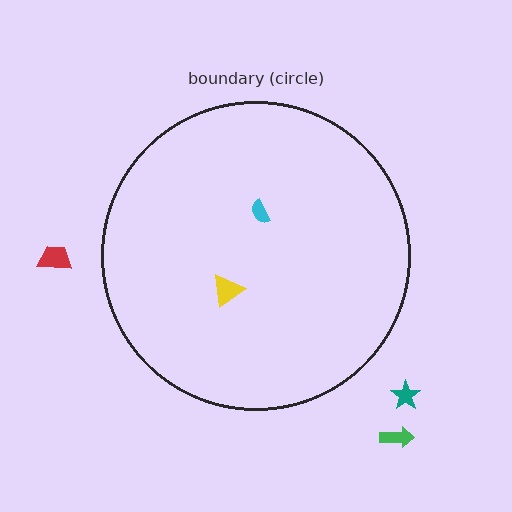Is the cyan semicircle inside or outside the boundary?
Inside.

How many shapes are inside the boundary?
2 inside, 3 outside.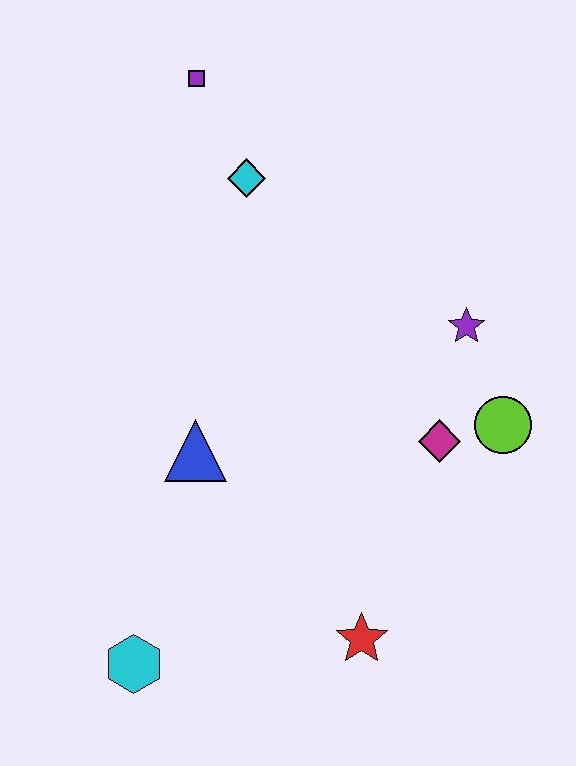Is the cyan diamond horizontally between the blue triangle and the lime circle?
Yes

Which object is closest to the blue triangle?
The cyan hexagon is closest to the blue triangle.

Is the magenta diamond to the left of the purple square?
No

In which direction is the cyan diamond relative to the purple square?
The cyan diamond is below the purple square.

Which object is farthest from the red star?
The purple square is farthest from the red star.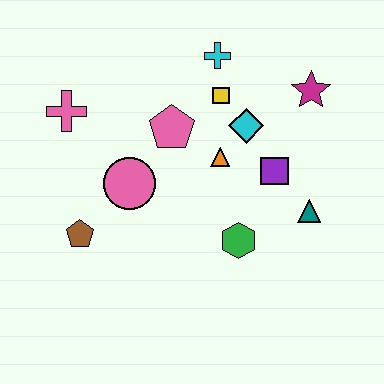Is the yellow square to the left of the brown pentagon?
No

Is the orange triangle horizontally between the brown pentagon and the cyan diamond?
Yes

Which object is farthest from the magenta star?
The brown pentagon is farthest from the magenta star.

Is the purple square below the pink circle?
No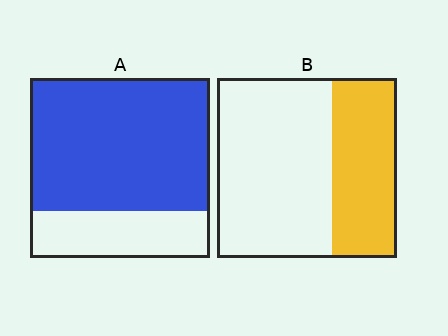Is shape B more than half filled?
No.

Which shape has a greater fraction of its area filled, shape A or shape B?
Shape A.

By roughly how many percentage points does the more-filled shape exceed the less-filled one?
By roughly 40 percentage points (A over B).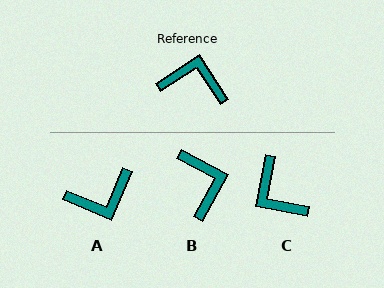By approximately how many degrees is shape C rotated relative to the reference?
Approximately 136 degrees counter-clockwise.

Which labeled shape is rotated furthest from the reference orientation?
A, about 146 degrees away.